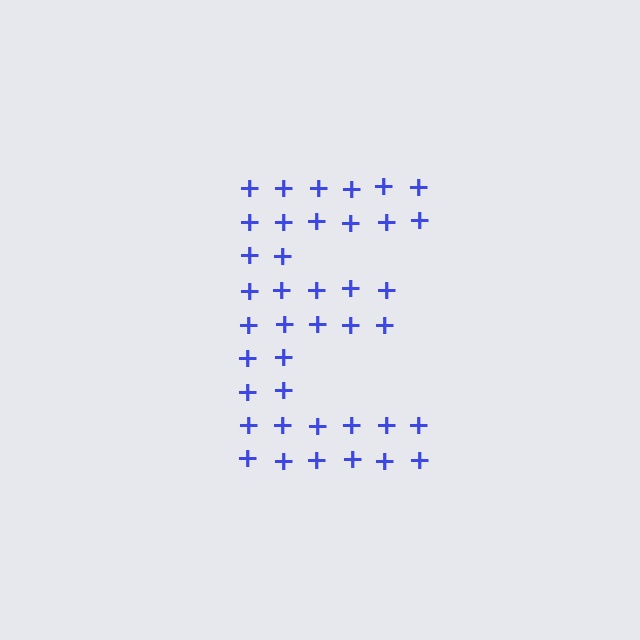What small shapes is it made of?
It is made of small plus signs.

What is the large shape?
The large shape is the letter E.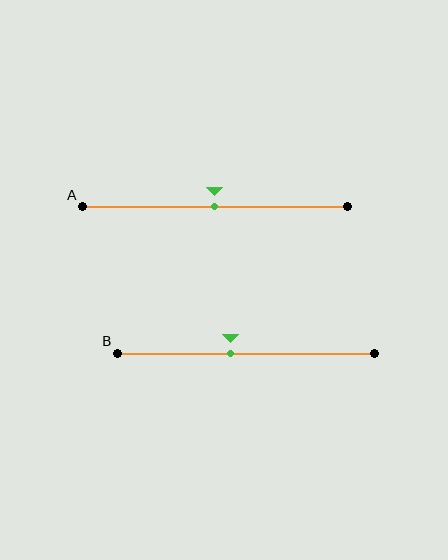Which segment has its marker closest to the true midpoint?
Segment A has its marker closest to the true midpoint.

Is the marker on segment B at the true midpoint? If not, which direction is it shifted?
No, the marker on segment B is shifted to the left by about 6% of the segment length.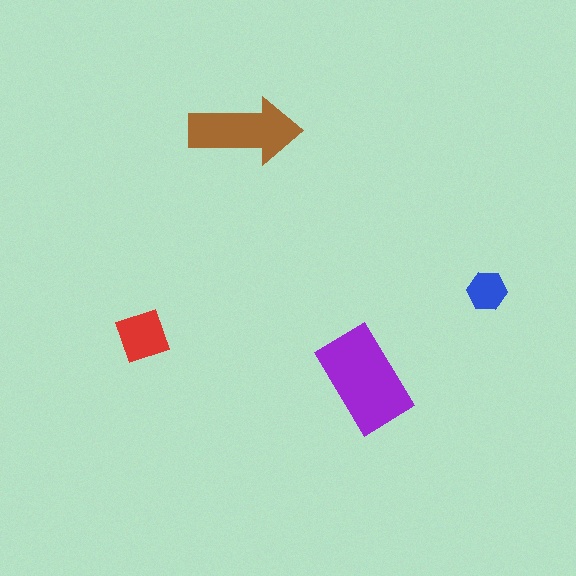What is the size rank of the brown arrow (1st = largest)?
2nd.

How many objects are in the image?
There are 4 objects in the image.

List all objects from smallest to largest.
The blue hexagon, the red diamond, the brown arrow, the purple rectangle.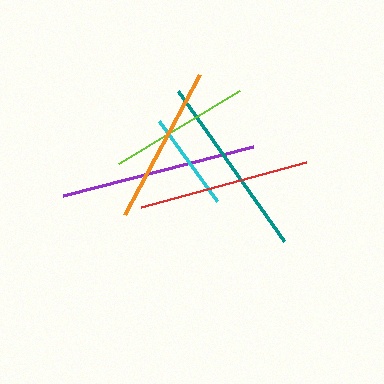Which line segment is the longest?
The purple line is the longest at approximately 196 pixels.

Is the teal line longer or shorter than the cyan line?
The teal line is longer than the cyan line.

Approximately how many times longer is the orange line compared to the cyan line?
The orange line is approximately 1.6 times the length of the cyan line.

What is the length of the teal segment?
The teal segment is approximately 184 pixels long.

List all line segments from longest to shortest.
From longest to shortest: purple, teal, red, orange, lime, cyan.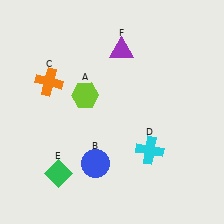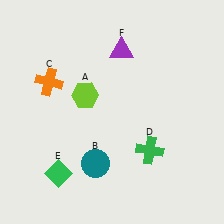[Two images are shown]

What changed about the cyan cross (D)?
In Image 1, D is cyan. In Image 2, it changed to green.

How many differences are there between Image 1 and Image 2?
There are 2 differences between the two images.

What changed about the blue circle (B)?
In Image 1, B is blue. In Image 2, it changed to teal.